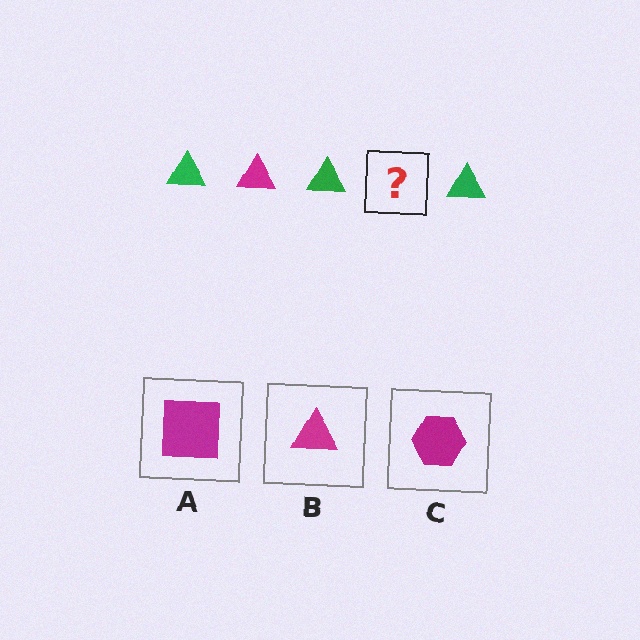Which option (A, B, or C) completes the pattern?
B.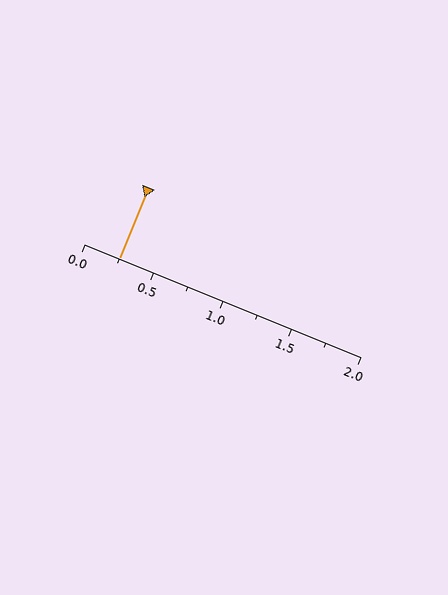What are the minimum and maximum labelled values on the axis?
The axis runs from 0.0 to 2.0.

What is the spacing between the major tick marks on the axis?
The major ticks are spaced 0.5 apart.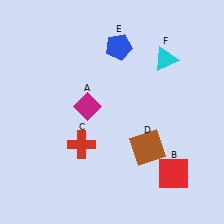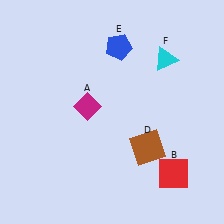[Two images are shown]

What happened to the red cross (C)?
The red cross (C) was removed in Image 2. It was in the bottom-left area of Image 1.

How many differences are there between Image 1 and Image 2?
There is 1 difference between the two images.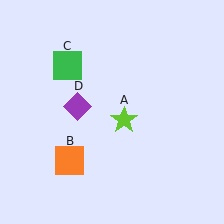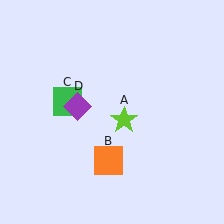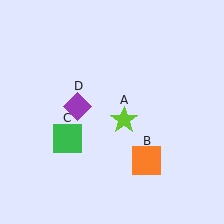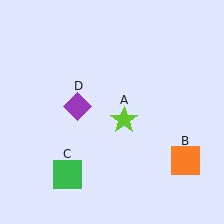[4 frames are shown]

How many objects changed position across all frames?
2 objects changed position: orange square (object B), green square (object C).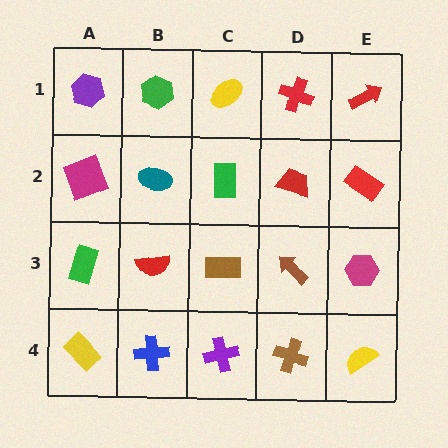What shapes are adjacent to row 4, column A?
A green rectangle (row 3, column A), a blue cross (row 4, column B).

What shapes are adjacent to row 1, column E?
A red rectangle (row 2, column E), a red cross (row 1, column D).